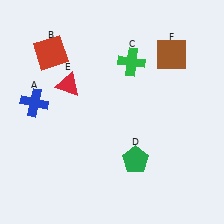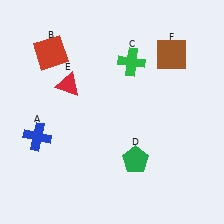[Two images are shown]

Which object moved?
The blue cross (A) moved down.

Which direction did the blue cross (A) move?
The blue cross (A) moved down.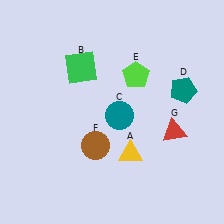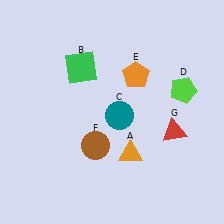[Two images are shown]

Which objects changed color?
A changed from yellow to orange. D changed from teal to lime. E changed from lime to orange.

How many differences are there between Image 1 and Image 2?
There are 3 differences between the two images.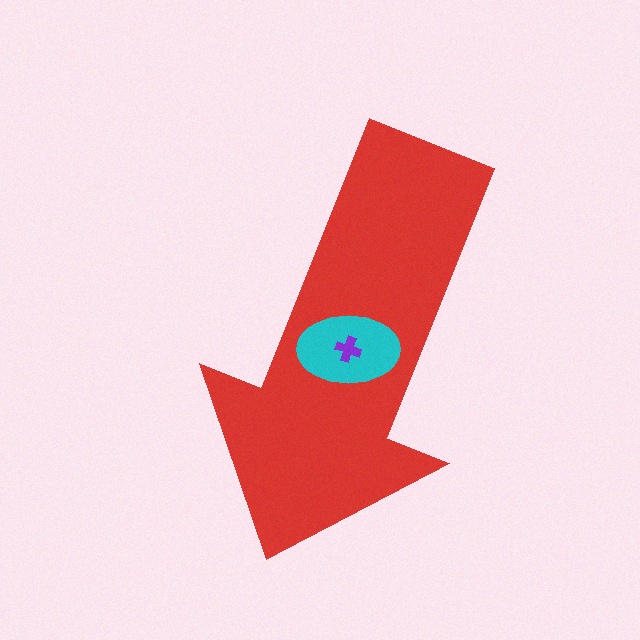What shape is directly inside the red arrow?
The cyan ellipse.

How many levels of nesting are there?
3.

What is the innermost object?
The purple cross.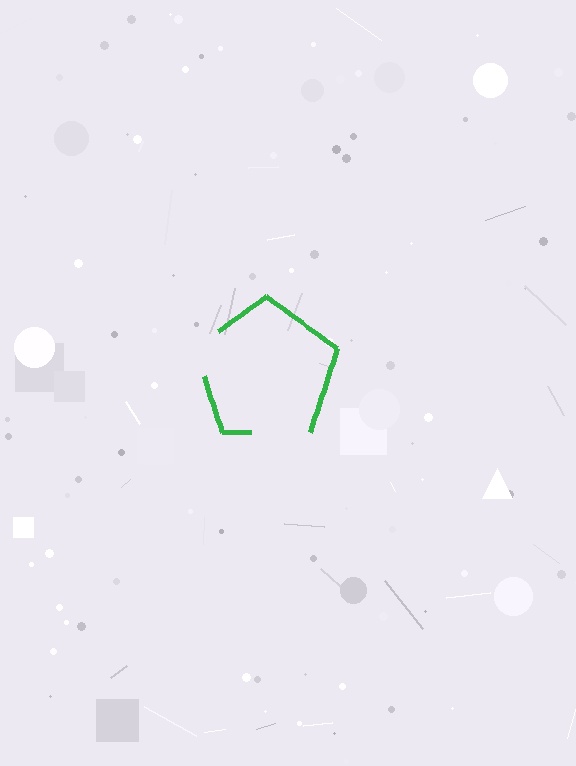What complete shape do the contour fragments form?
The contour fragments form a pentagon.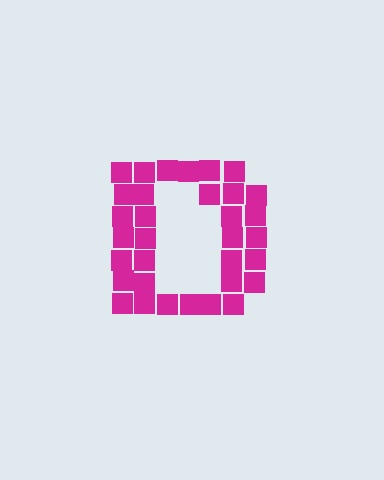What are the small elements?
The small elements are squares.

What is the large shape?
The large shape is the letter D.